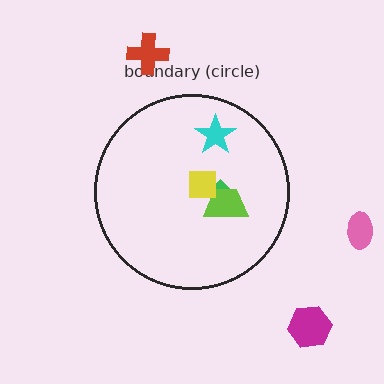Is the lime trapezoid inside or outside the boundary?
Inside.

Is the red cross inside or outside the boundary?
Outside.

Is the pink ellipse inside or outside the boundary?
Outside.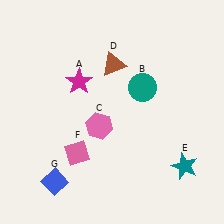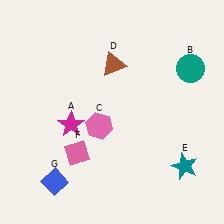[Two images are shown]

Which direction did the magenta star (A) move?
The magenta star (A) moved down.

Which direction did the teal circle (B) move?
The teal circle (B) moved right.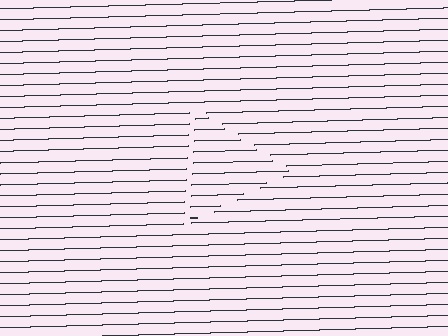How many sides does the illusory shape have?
3 sides — the line-ends trace a triangle.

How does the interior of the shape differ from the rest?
The interior of the shape contains the same grating, shifted by half a period — the contour is defined by the phase discontinuity where line-ends from the inner and outer gratings abut.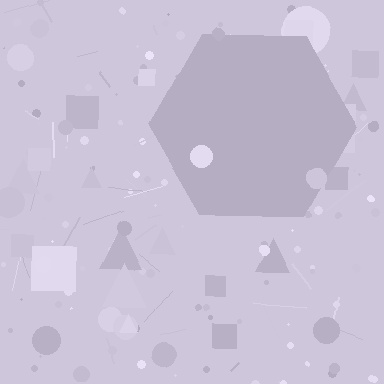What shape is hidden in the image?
A hexagon is hidden in the image.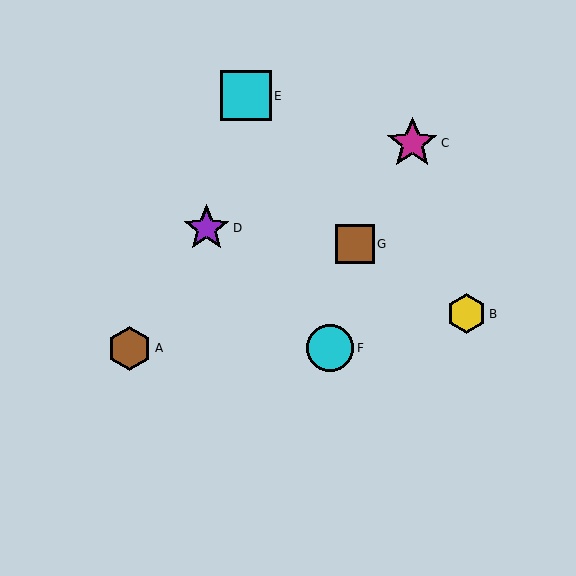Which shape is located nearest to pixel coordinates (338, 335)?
The cyan circle (labeled F) at (330, 348) is nearest to that location.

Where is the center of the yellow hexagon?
The center of the yellow hexagon is at (467, 314).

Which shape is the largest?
The magenta star (labeled C) is the largest.